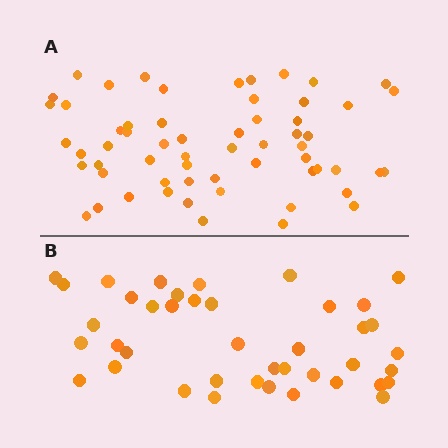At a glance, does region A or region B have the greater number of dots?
Region A (the top region) has more dots.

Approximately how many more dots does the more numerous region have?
Region A has approximately 20 more dots than region B.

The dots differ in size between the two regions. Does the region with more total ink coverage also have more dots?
No. Region B has more total ink coverage because its dots are larger, but region A actually contains more individual dots. Total area can be misleading — the number of items is what matters here.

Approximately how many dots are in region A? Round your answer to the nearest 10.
About 60 dots.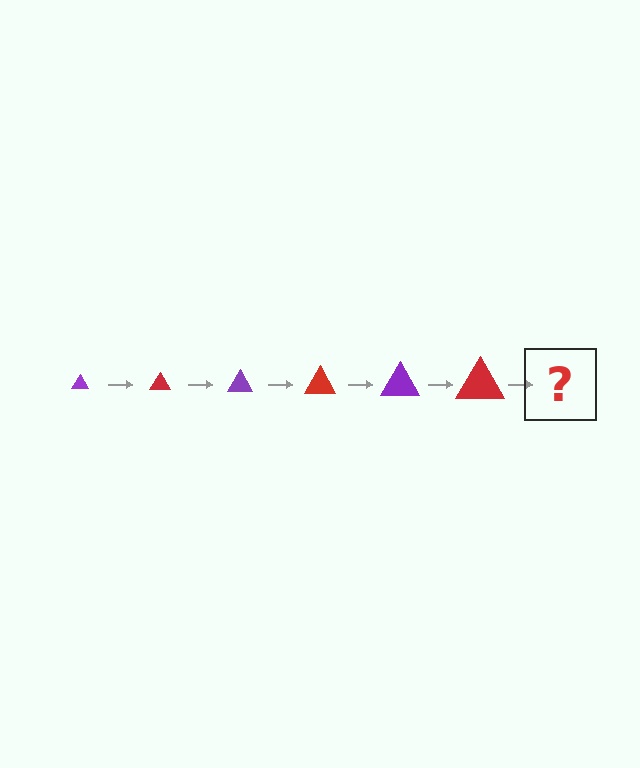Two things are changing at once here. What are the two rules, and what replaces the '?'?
The two rules are that the triangle grows larger each step and the color cycles through purple and red. The '?' should be a purple triangle, larger than the previous one.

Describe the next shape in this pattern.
It should be a purple triangle, larger than the previous one.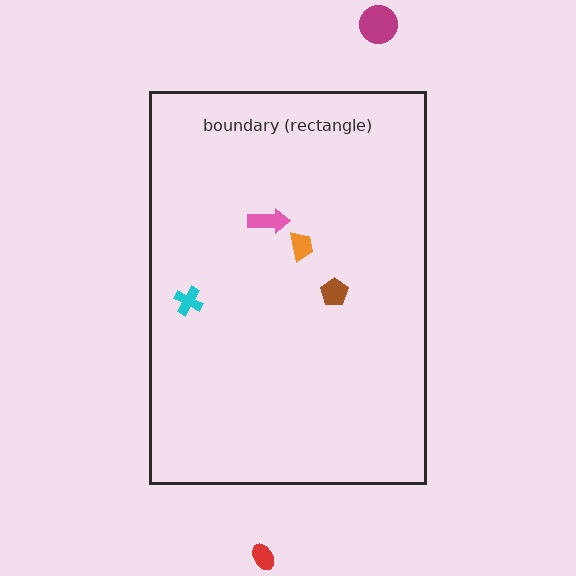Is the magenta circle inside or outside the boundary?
Outside.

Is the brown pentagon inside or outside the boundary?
Inside.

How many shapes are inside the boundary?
4 inside, 2 outside.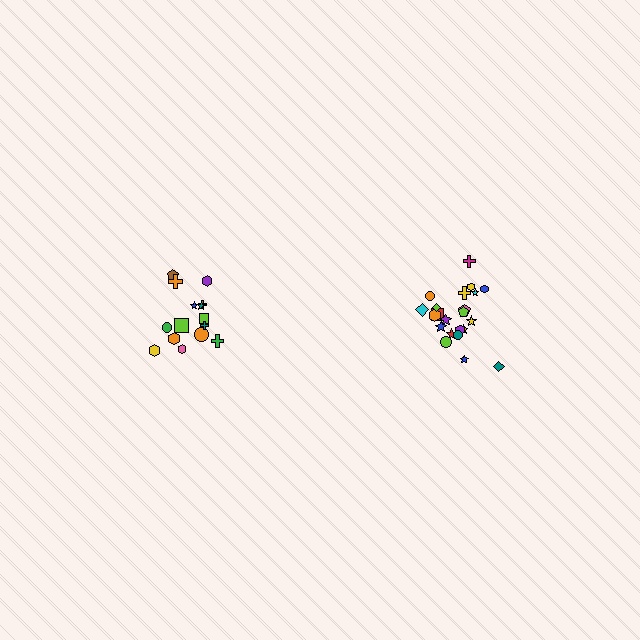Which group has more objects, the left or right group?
The right group.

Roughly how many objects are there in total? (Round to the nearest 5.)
Roughly 35 objects in total.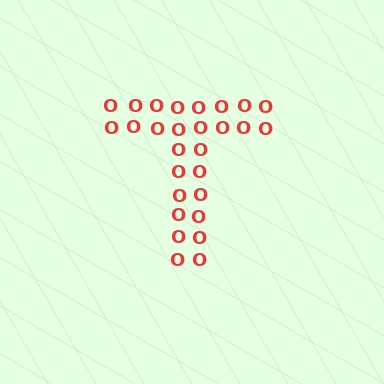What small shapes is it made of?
It is made of small letter O's.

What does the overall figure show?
The overall figure shows the letter T.